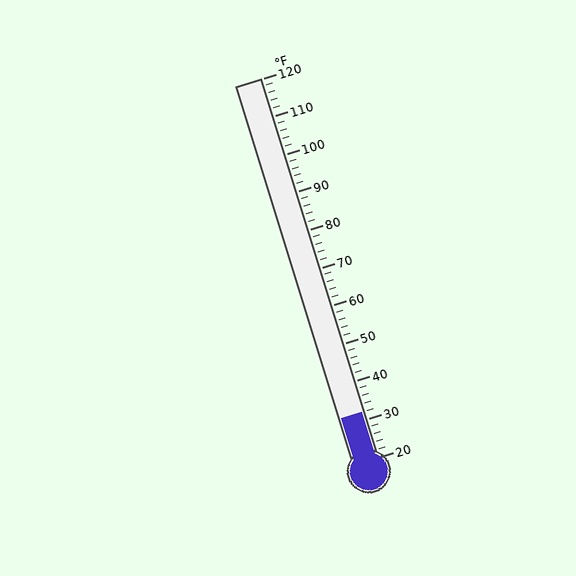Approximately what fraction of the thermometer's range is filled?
The thermometer is filled to approximately 10% of its range.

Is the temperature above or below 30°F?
The temperature is above 30°F.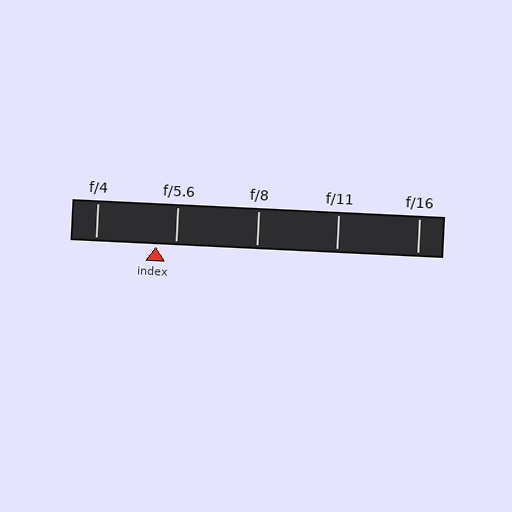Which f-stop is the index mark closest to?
The index mark is closest to f/5.6.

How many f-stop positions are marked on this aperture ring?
There are 5 f-stop positions marked.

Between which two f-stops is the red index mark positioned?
The index mark is between f/4 and f/5.6.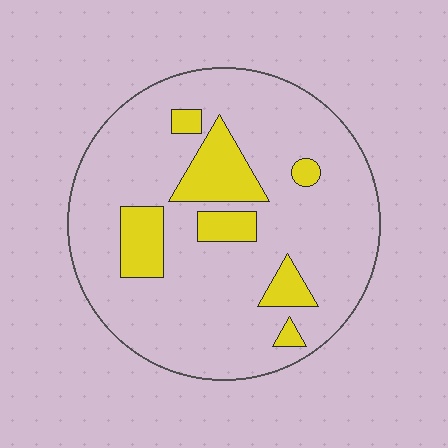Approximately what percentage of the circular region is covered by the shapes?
Approximately 15%.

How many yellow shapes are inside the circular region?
7.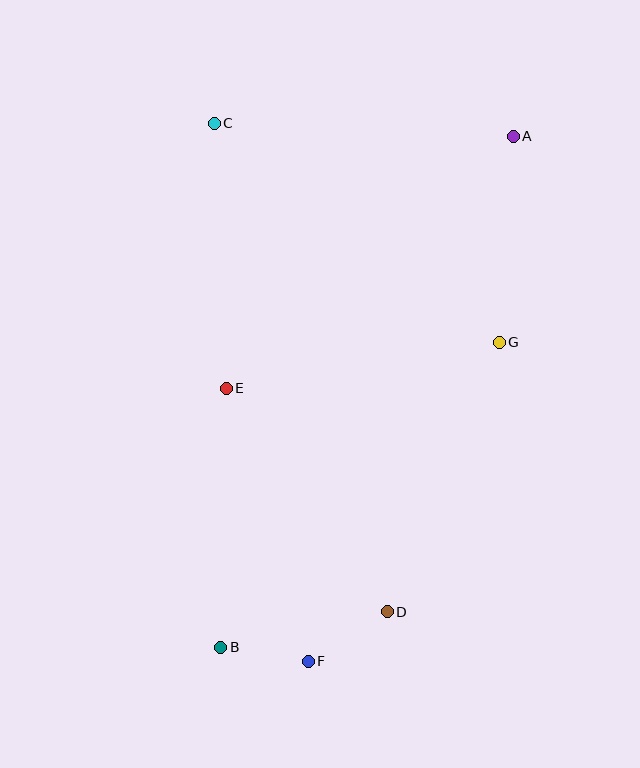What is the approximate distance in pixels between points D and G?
The distance between D and G is approximately 292 pixels.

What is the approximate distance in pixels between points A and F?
The distance between A and F is approximately 563 pixels.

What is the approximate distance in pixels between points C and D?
The distance between C and D is approximately 519 pixels.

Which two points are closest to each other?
Points B and F are closest to each other.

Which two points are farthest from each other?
Points A and B are farthest from each other.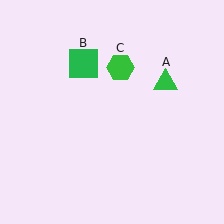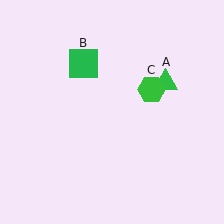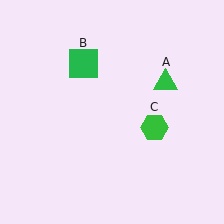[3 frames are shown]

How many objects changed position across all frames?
1 object changed position: green hexagon (object C).